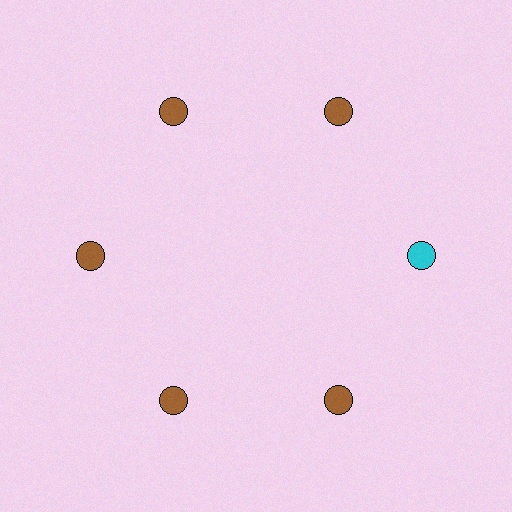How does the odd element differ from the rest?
It has a different color: cyan instead of brown.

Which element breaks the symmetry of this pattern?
The cyan circle at roughly the 3 o'clock position breaks the symmetry. All other shapes are brown circles.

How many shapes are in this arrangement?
There are 6 shapes arranged in a ring pattern.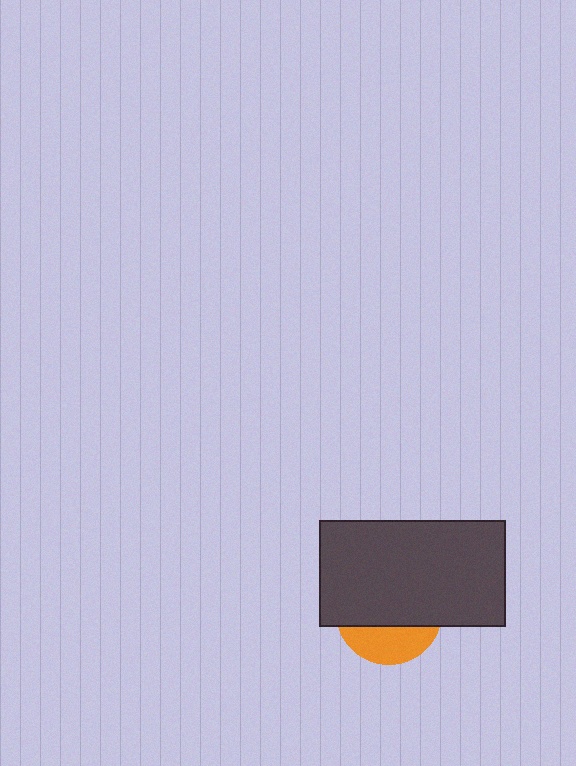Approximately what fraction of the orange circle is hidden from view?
Roughly 68% of the orange circle is hidden behind the dark gray rectangle.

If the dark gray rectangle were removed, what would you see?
You would see the complete orange circle.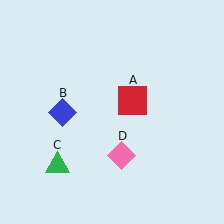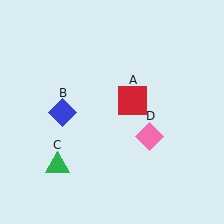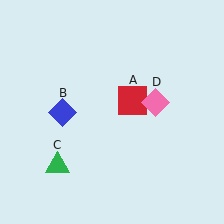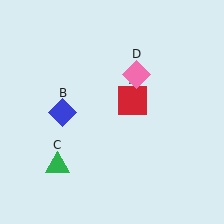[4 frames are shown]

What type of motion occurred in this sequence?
The pink diamond (object D) rotated counterclockwise around the center of the scene.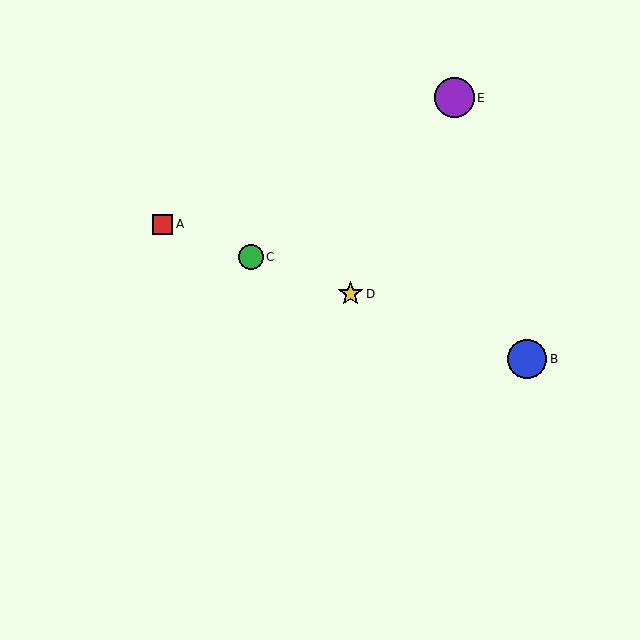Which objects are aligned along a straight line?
Objects A, B, C, D are aligned along a straight line.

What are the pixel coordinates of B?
Object B is at (527, 359).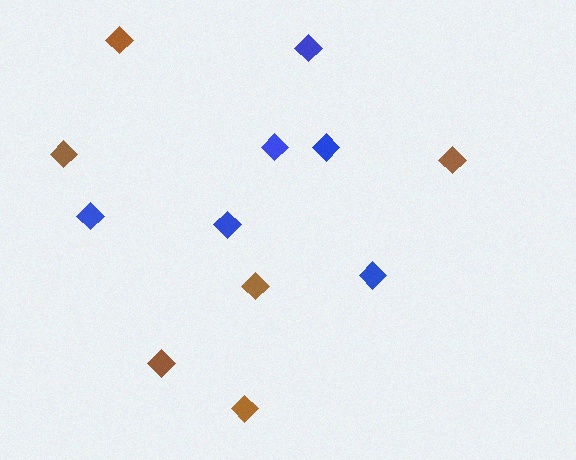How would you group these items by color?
There are 2 groups: one group of brown diamonds (6) and one group of blue diamonds (6).